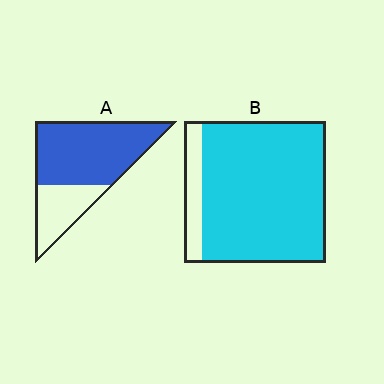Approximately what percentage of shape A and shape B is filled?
A is approximately 70% and B is approximately 85%.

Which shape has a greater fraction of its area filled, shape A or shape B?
Shape B.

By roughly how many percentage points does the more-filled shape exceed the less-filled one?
By roughly 20 percentage points (B over A).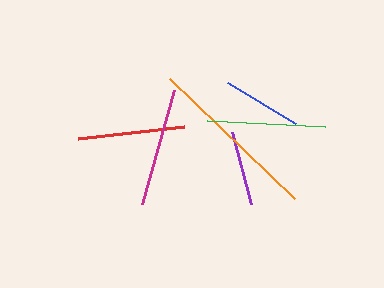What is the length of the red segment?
The red segment is approximately 107 pixels long.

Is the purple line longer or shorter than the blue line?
The blue line is longer than the purple line.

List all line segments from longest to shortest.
From longest to shortest: orange, green, magenta, red, blue, purple.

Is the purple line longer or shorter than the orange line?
The orange line is longer than the purple line.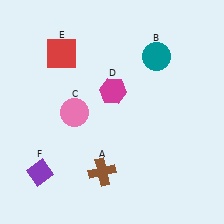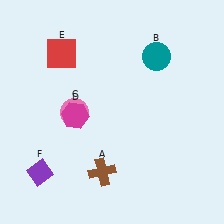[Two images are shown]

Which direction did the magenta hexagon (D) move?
The magenta hexagon (D) moved left.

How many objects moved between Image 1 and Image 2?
1 object moved between the two images.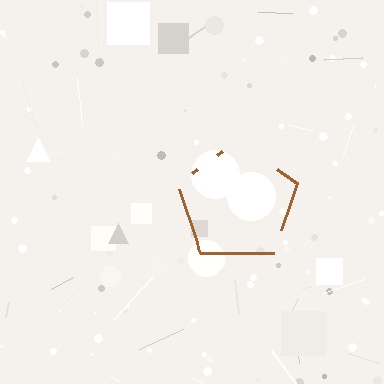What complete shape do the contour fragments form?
The contour fragments form a pentagon.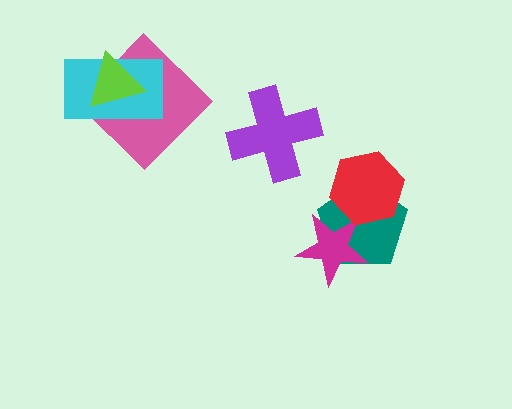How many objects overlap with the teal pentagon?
2 objects overlap with the teal pentagon.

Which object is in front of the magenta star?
The red hexagon is in front of the magenta star.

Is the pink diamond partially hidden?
Yes, it is partially covered by another shape.